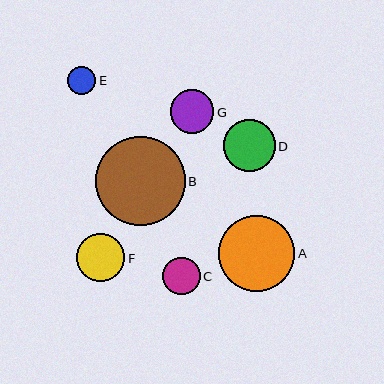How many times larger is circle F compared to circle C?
Circle F is approximately 1.3 times the size of circle C.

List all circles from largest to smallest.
From largest to smallest: B, A, D, F, G, C, E.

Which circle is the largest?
Circle B is the largest with a size of approximately 90 pixels.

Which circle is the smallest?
Circle E is the smallest with a size of approximately 28 pixels.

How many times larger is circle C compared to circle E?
Circle C is approximately 1.3 times the size of circle E.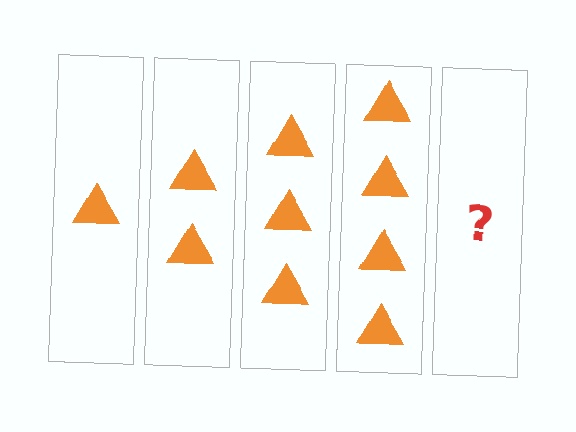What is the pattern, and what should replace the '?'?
The pattern is that each step adds one more triangle. The '?' should be 5 triangles.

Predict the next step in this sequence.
The next step is 5 triangles.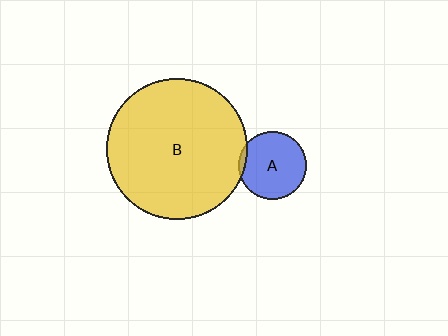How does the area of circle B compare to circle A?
Approximately 4.4 times.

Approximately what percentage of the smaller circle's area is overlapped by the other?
Approximately 5%.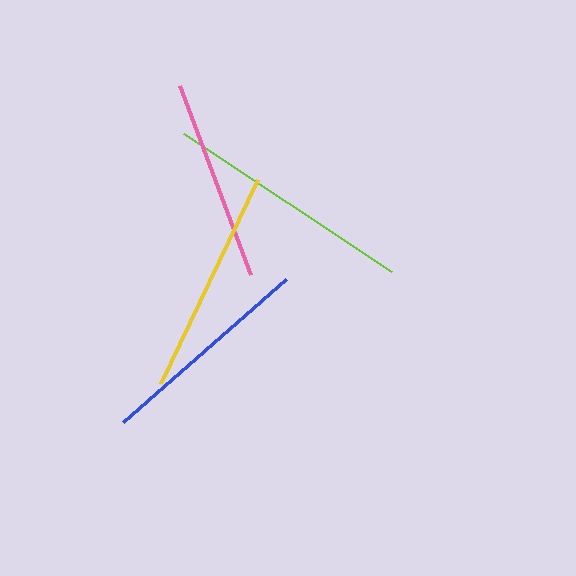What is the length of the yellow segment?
The yellow segment is approximately 226 pixels long.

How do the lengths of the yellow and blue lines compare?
The yellow and blue lines are approximately the same length.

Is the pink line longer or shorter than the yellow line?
The yellow line is longer than the pink line.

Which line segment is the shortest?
The pink line is the shortest at approximately 203 pixels.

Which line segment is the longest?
The lime line is the longest at approximately 249 pixels.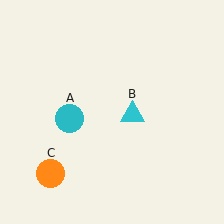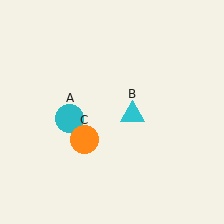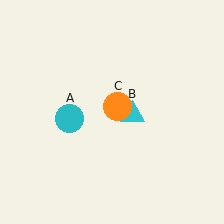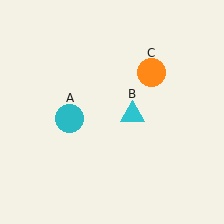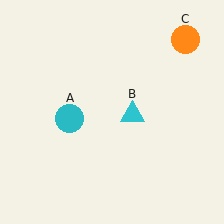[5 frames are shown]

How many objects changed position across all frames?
1 object changed position: orange circle (object C).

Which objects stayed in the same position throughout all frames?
Cyan circle (object A) and cyan triangle (object B) remained stationary.